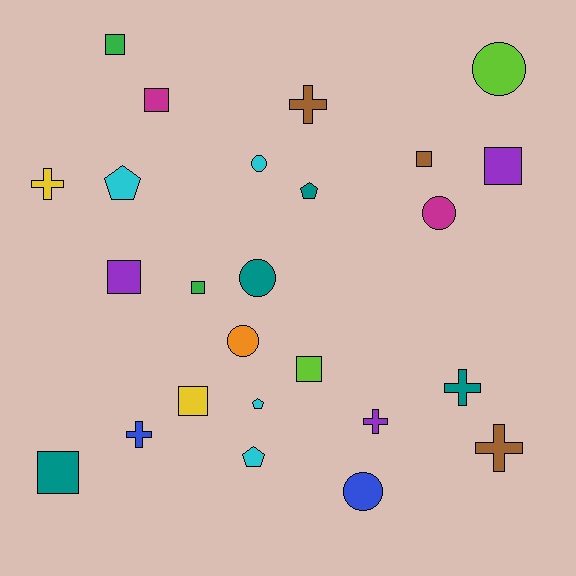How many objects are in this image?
There are 25 objects.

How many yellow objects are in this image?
There are 2 yellow objects.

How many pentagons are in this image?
There are 4 pentagons.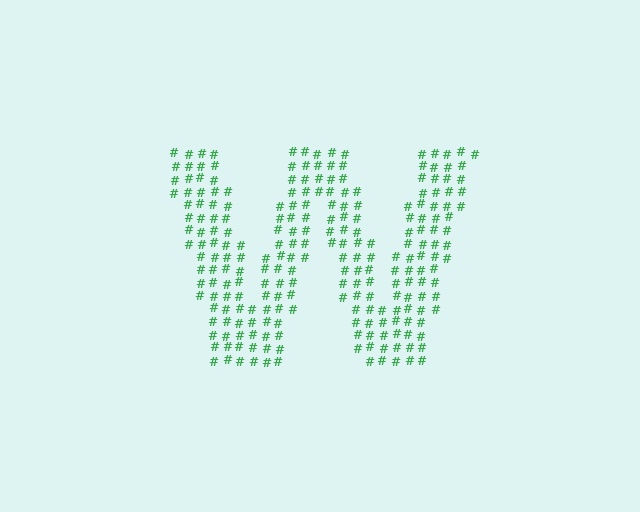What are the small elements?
The small elements are hash symbols.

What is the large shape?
The large shape is the letter W.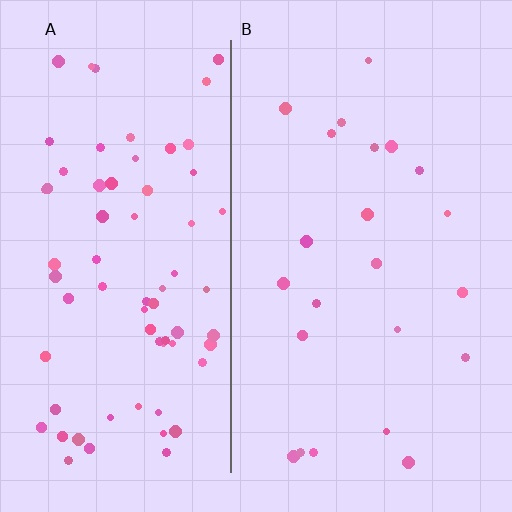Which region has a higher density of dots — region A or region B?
A (the left).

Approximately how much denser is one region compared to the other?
Approximately 3.2× — region A over region B.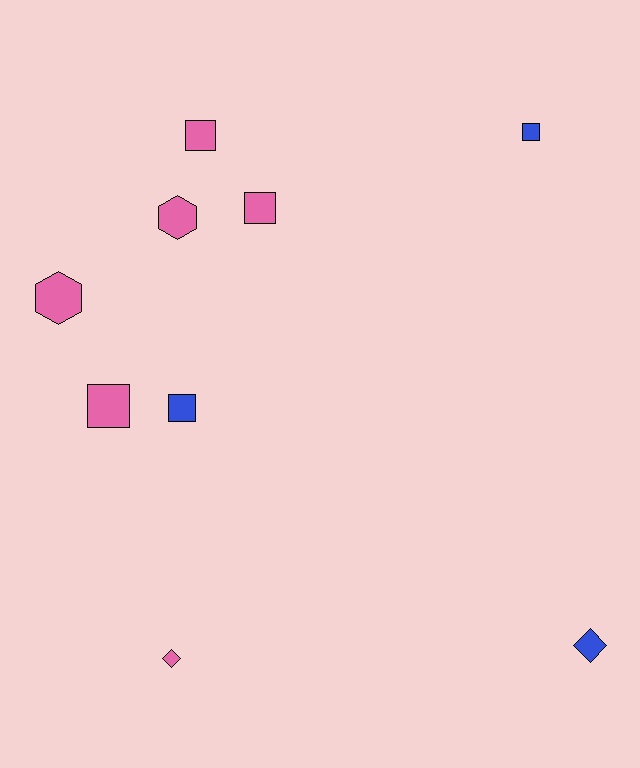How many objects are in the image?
There are 9 objects.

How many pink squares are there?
There are 3 pink squares.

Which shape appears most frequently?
Square, with 5 objects.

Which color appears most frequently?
Pink, with 6 objects.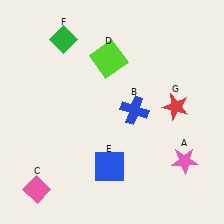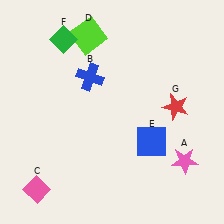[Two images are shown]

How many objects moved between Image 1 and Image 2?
3 objects moved between the two images.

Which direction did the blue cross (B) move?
The blue cross (B) moved left.